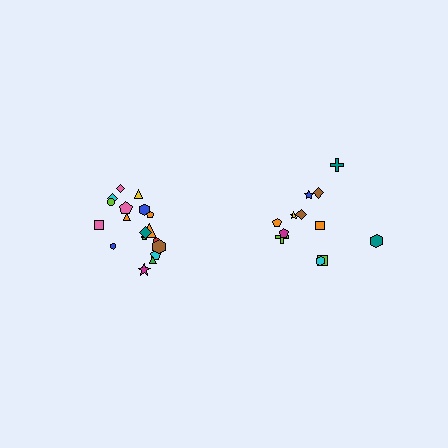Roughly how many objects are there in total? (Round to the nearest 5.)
Roughly 30 objects in total.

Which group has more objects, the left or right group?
The left group.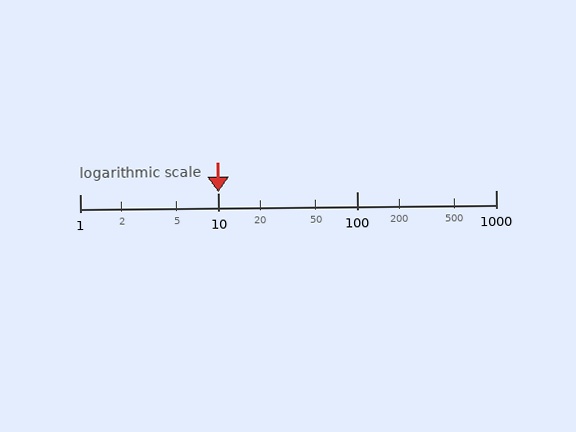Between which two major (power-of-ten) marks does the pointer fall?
The pointer is between 10 and 100.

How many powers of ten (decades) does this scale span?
The scale spans 3 decades, from 1 to 1000.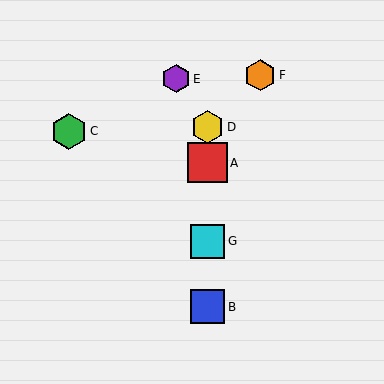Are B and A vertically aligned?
Yes, both are at x≈208.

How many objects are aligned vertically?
4 objects (A, B, D, G) are aligned vertically.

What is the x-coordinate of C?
Object C is at x≈69.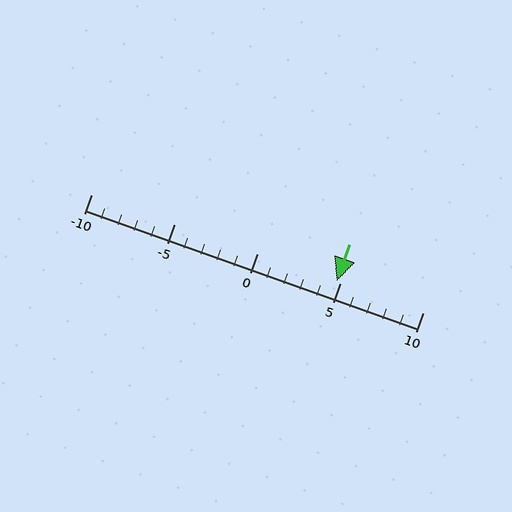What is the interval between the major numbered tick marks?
The major tick marks are spaced 5 units apart.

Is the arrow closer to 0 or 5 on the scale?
The arrow is closer to 5.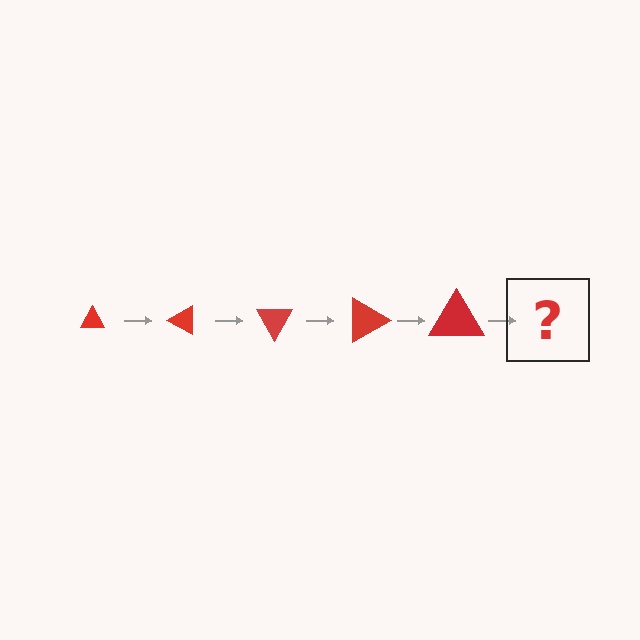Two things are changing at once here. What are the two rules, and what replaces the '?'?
The two rules are that the triangle grows larger each step and it rotates 30 degrees each step. The '?' should be a triangle, larger than the previous one and rotated 150 degrees from the start.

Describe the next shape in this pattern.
It should be a triangle, larger than the previous one and rotated 150 degrees from the start.